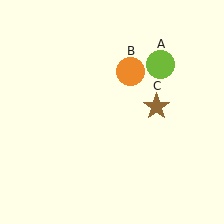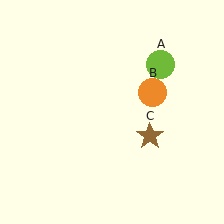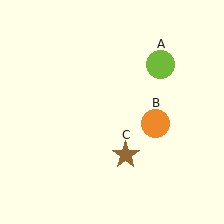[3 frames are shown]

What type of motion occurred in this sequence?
The orange circle (object B), brown star (object C) rotated clockwise around the center of the scene.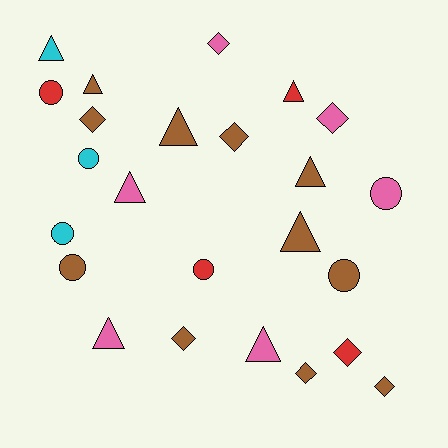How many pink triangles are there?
There are 3 pink triangles.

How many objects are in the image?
There are 24 objects.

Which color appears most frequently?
Brown, with 11 objects.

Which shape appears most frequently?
Triangle, with 9 objects.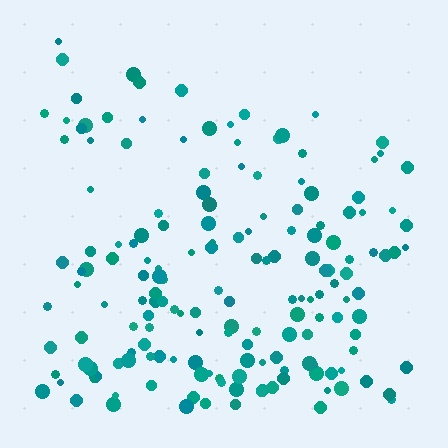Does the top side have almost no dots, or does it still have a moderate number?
Still a moderate number, just noticeably fewer than the bottom.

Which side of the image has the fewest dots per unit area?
The top.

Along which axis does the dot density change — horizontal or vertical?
Vertical.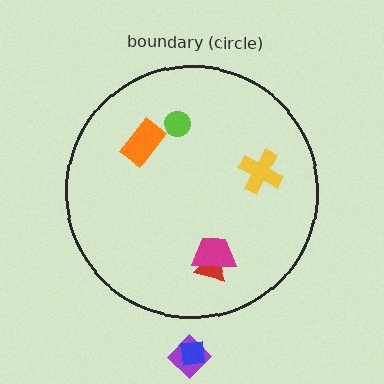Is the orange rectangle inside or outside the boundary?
Inside.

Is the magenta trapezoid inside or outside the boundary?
Inside.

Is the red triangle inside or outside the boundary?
Inside.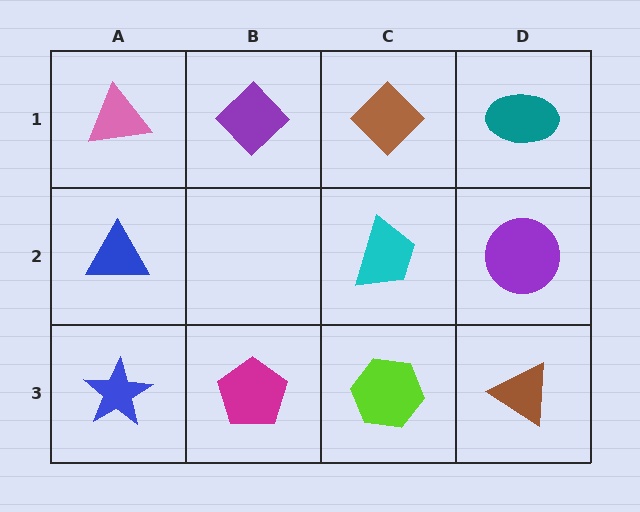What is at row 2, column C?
A cyan trapezoid.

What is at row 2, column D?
A purple circle.